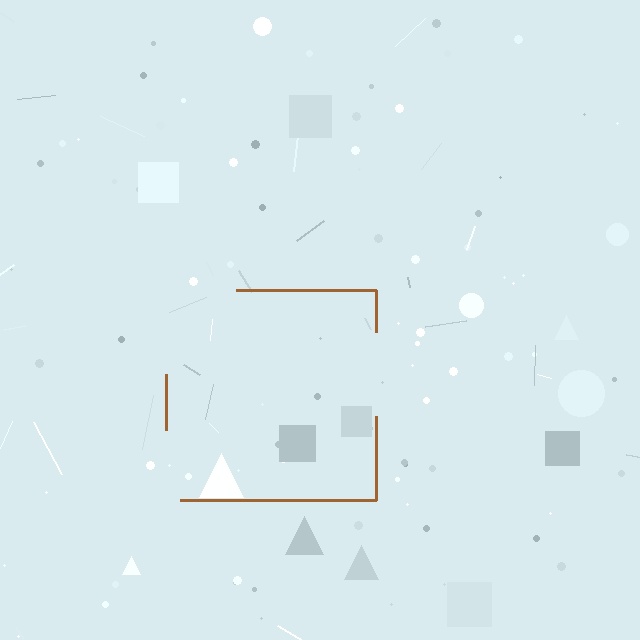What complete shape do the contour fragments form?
The contour fragments form a square.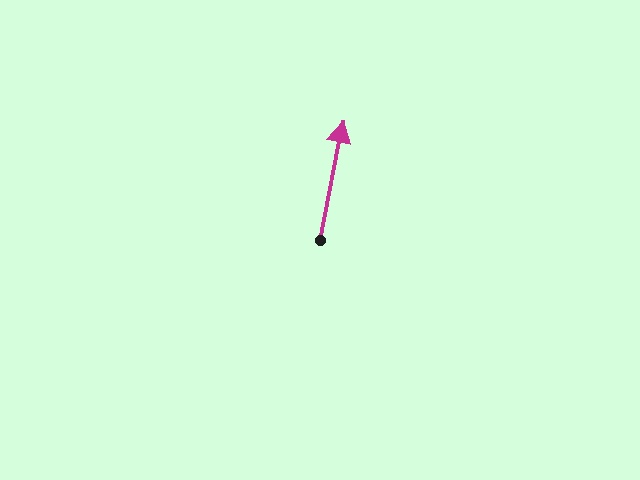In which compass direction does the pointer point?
North.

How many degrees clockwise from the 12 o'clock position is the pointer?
Approximately 11 degrees.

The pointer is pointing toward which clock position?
Roughly 12 o'clock.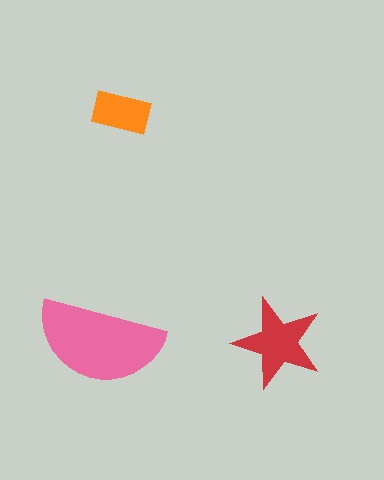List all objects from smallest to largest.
The orange rectangle, the red star, the pink semicircle.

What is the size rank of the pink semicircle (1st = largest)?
1st.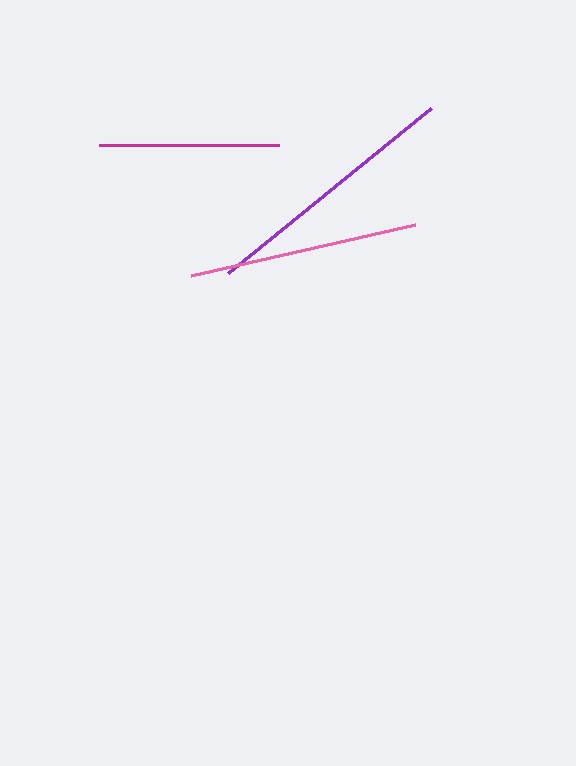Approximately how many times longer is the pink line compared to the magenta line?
The pink line is approximately 1.3 times the length of the magenta line.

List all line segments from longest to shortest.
From longest to shortest: purple, pink, magenta.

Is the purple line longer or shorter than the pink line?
The purple line is longer than the pink line.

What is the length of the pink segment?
The pink segment is approximately 230 pixels long.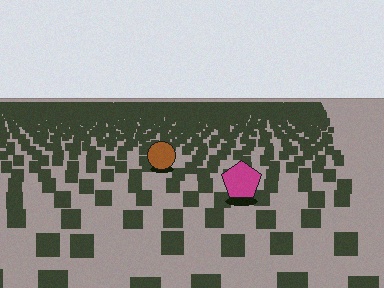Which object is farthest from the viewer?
The brown circle is farthest from the viewer. It appears smaller and the ground texture around it is denser.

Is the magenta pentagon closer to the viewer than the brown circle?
Yes. The magenta pentagon is closer — you can tell from the texture gradient: the ground texture is coarser near it.